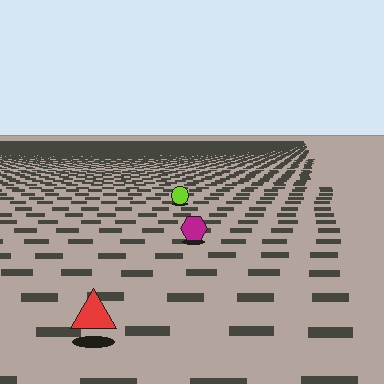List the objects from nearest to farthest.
From nearest to farthest: the red triangle, the magenta hexagon, the lime circle.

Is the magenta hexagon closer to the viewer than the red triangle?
No. The red triangle is closer — you can tell from the texture gradient: the ground texture is coarser near it.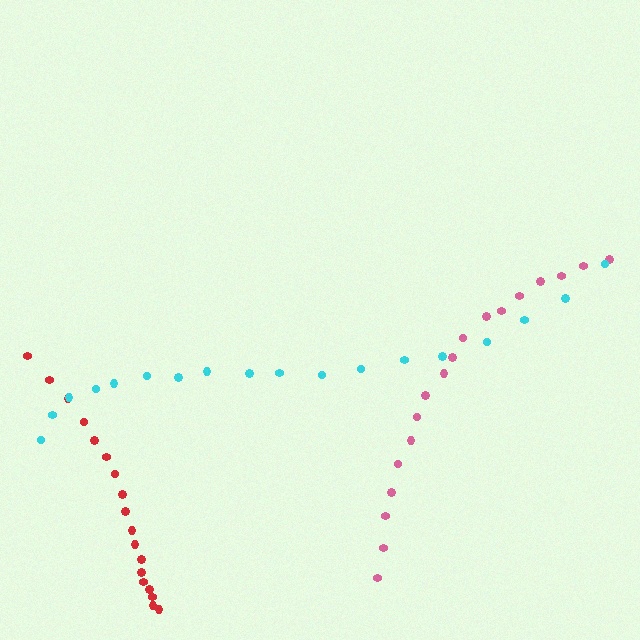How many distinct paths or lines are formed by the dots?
There are 3 distinct paths.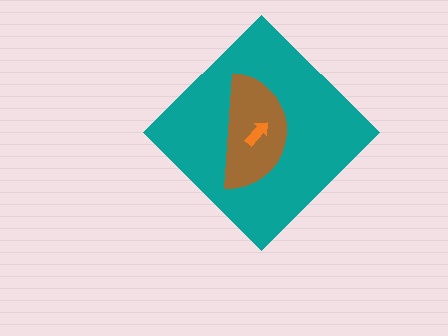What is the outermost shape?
The teal diamond.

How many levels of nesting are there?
3.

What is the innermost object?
The orange arrow.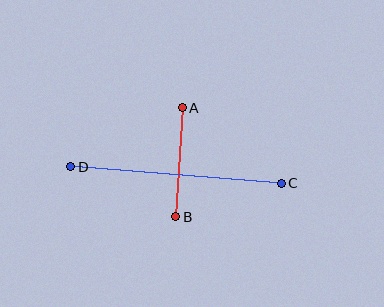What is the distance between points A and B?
The distance is approximately 109 pixels.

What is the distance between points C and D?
The distance is approximately 211 pixels.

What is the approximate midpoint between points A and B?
The midpoint is at approximately (179, 162) pixels.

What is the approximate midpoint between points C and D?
The midpoint is at approximately (176, 175) pixels.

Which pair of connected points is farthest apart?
Points C and D are farthest apart.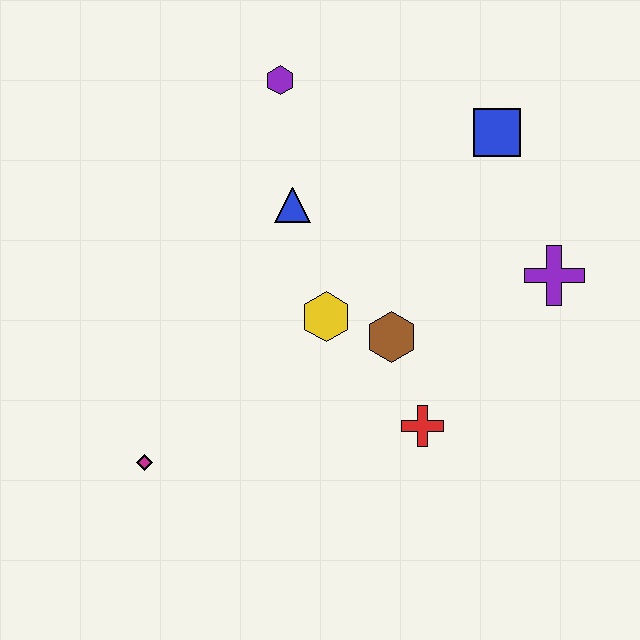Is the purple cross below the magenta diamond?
No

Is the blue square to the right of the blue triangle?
Yes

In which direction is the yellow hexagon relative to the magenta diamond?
The yellow hexagon is to the right of the magenta diamond.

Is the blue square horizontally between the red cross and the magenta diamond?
No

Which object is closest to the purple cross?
The blue square is closest to the purple cross.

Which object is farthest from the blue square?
The magenta diamond is farthest from the blue square.